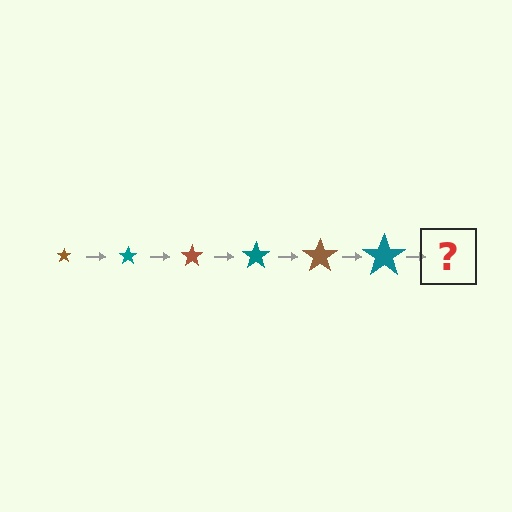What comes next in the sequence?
The next element should be a brown star, larger than the previous one.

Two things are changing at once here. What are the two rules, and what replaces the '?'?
The two rules are that the star grows larger each step and the color cycles through brown and teal. The '?' should be a brown star, larger than the previous one.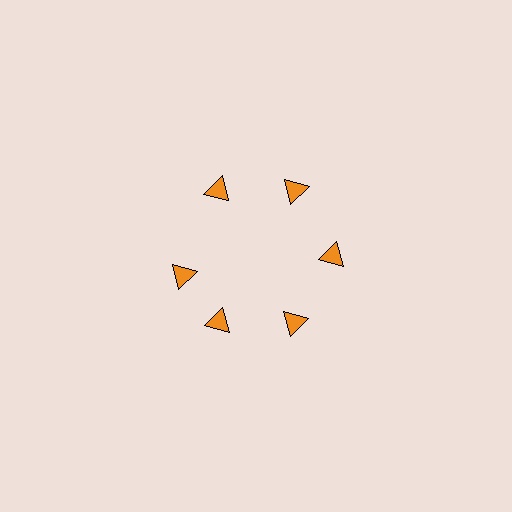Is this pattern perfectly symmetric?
No. The 6 orange triangles are arranged in a ring, but one element near the 9 o'clock position is rotated out of alignment along the ring, breaking the 6-fold rotational symmetry.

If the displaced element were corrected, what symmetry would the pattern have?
It would have 6-fold rotational symmetry — the pattern would map onto itself every 60 degrees.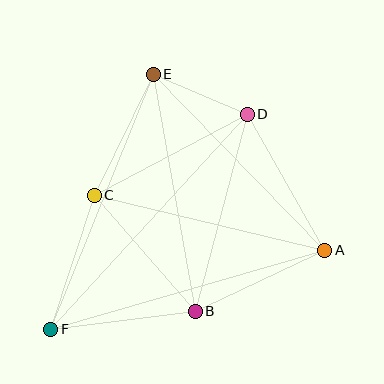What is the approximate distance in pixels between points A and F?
The distance between A and F is approximately 285 pixels.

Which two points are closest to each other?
Points D and E are closest to each other.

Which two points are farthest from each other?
Points D and F are farthest from each other.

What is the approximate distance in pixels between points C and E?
The distance between C and E is approximately 134 pixels.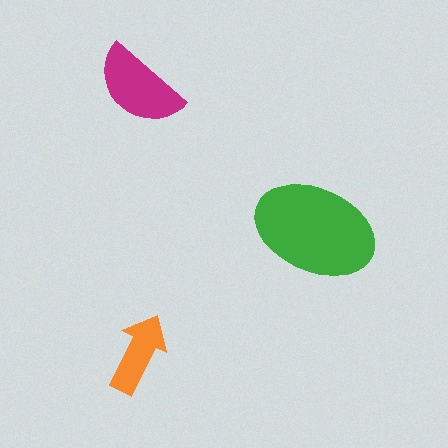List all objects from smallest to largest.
The orange arrow, the magenta semicircle, the green ellipse.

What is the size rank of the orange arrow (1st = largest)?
3rd.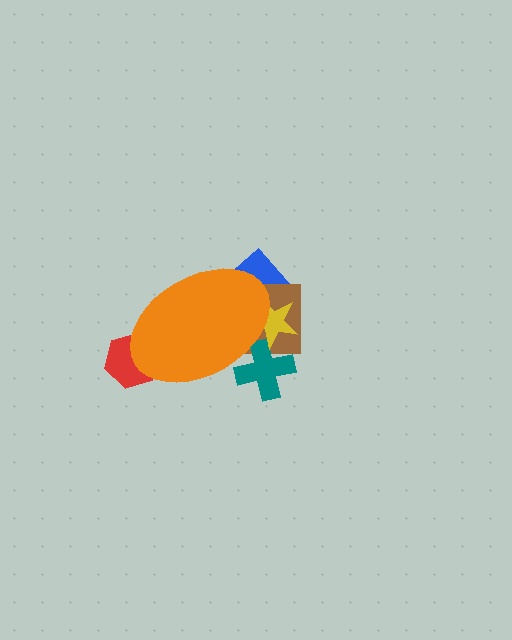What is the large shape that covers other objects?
An orange ellipse.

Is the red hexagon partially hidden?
Yes, the red hexagon is partially hidden behind the orange ellipse.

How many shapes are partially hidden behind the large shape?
5 shapes are partially hidden.